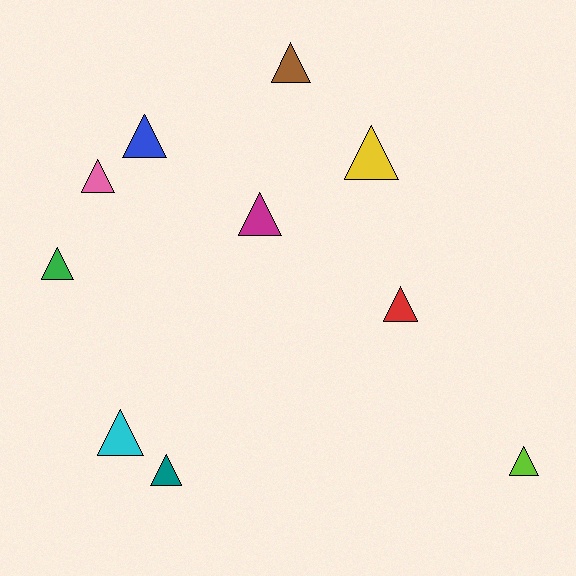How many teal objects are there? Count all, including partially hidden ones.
There is 1 teal object.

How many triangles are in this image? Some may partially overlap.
There are 10 triangles.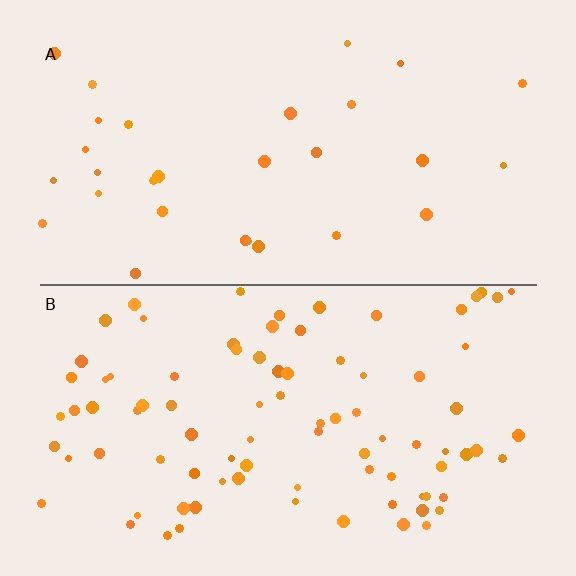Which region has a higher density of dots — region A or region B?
B (the bottom).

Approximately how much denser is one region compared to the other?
Approximately 3.0× — region B over region A.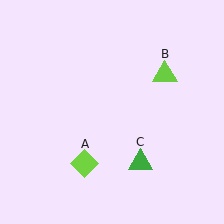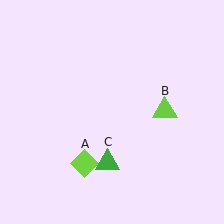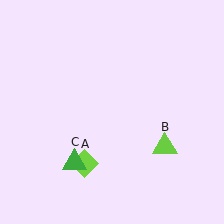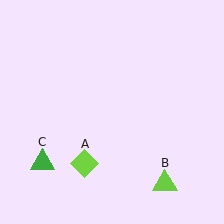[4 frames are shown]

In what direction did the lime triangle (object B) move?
The lime triangle (object B) moved down.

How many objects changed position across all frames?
2 objects changed position: lime triangle (object B), green triangle (object C).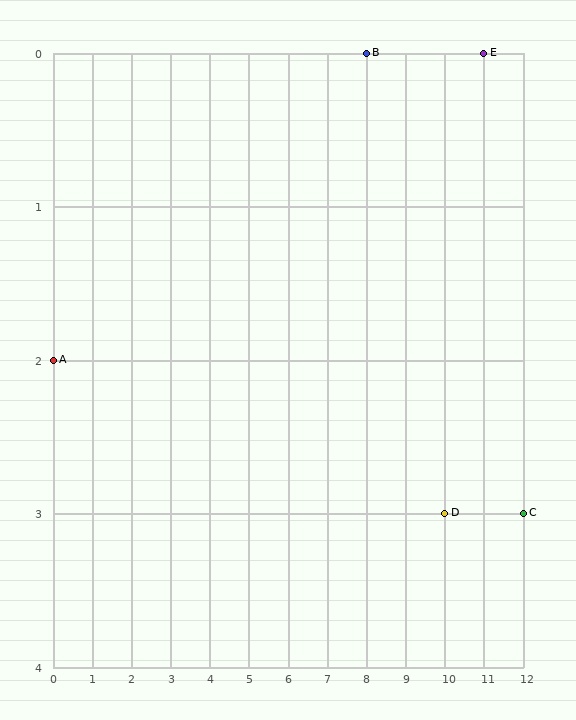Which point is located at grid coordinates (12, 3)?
Point C is at (12, 3).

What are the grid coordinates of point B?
Point B is at grid coordinates (8, 0).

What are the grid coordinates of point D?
Point D is at grid coordinates (10, 3).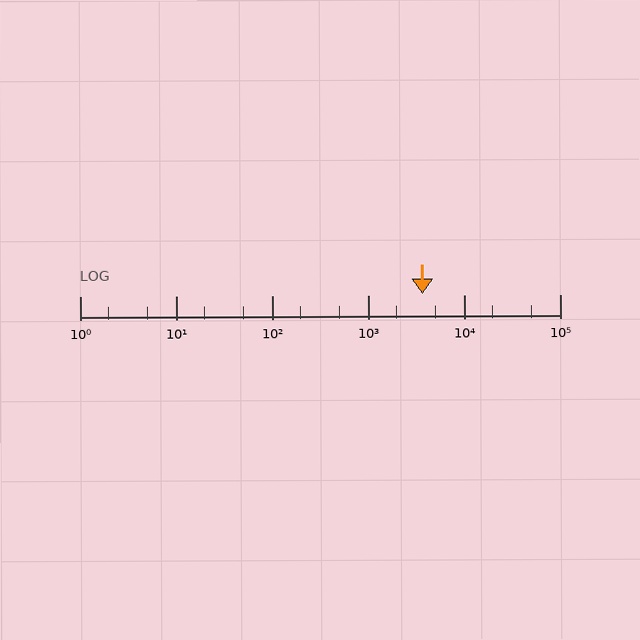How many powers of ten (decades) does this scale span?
The scale spans 5 decades, from 1 to 100000.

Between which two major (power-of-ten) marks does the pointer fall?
The pointer is between 1000 and 10000.